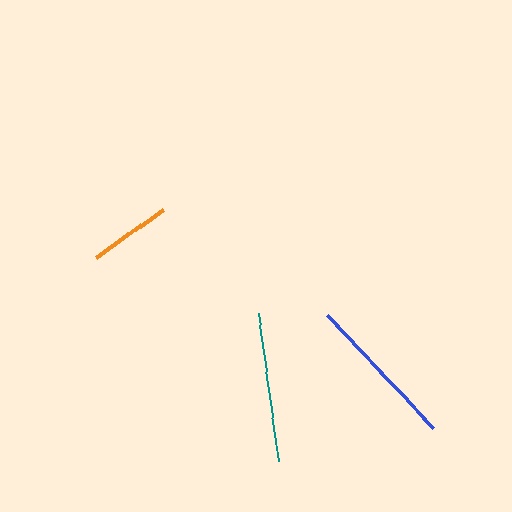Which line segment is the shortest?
The orange line is the shortest at approximately 82 pixels.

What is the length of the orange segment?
The orange segment is approximately 82 pixels long.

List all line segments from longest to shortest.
From longest to shortest: blue, teal, orange.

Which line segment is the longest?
The blue line is the longest at approximately 156 pixels.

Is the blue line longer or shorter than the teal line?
The blue line is longer than the teal line.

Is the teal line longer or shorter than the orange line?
The teal line is longer than the orange line.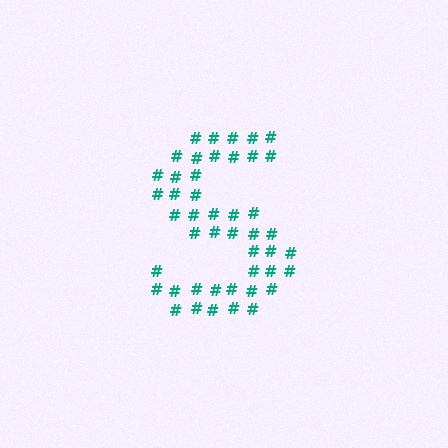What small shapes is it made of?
It is made of small hash symbols.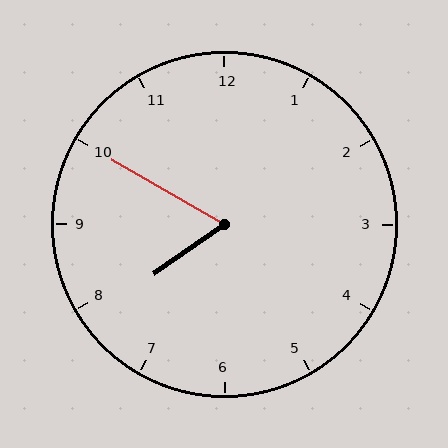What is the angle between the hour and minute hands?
Approximately 65 degrees.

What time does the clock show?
7:50.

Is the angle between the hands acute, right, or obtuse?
It is acute.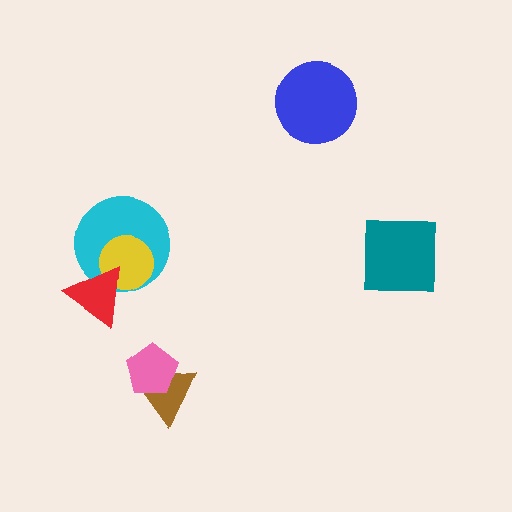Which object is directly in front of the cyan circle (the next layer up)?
The yellow circle is directly in front of the cyan circle.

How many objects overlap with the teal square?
0 objects overlap with the teal square.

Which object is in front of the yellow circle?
The red triangle is in front of the yellow circle.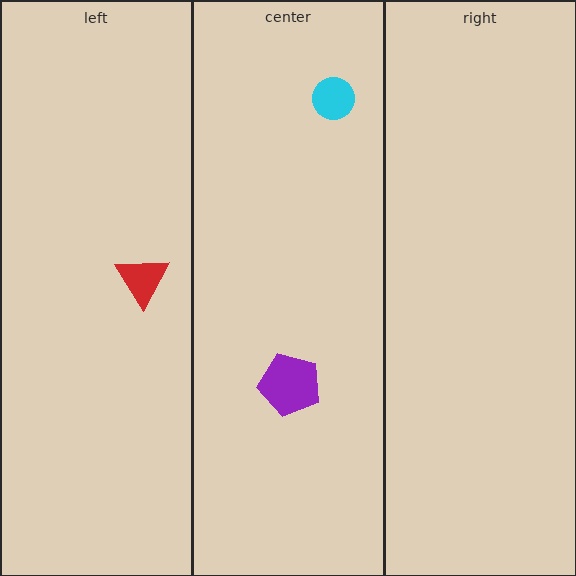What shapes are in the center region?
The cyan circle, the purple pentagon.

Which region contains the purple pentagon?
The center region.